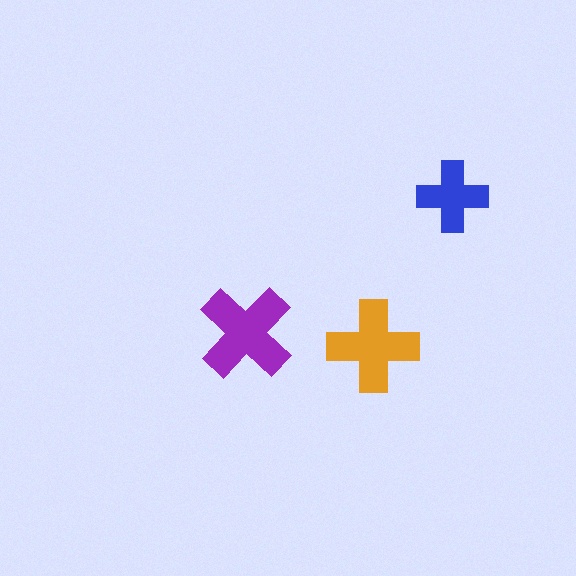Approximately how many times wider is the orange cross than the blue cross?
About 1.5 times wider.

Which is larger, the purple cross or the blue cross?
The purple one.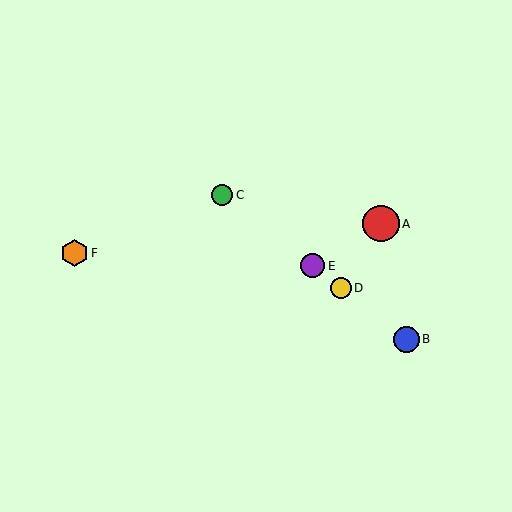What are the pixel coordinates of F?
Object F is at (75, 253).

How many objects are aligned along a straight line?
4 objects (B, C, D, E) are aligned along a straight line.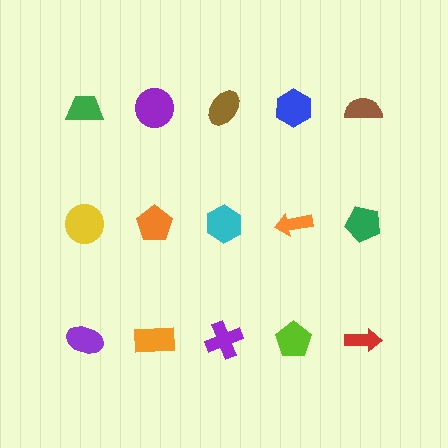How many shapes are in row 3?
5 shapes.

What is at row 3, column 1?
A purple ellipse.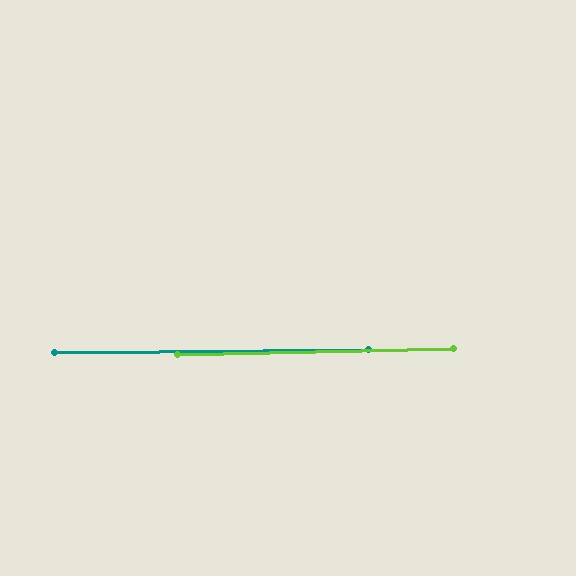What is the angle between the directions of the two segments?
Approximately 1 degree.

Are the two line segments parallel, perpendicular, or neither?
Parallel — their directions differ by only 0.6°.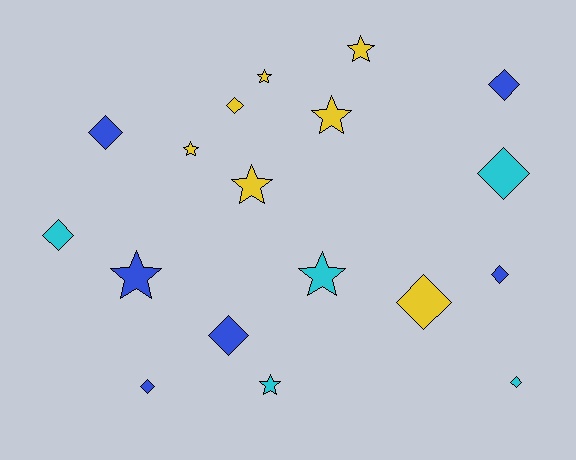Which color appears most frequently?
Yellow, with 7 objects.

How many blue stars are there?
There is 1 blue star.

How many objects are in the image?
There are 18 objects.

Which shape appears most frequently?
Diamond, with 10 objects.